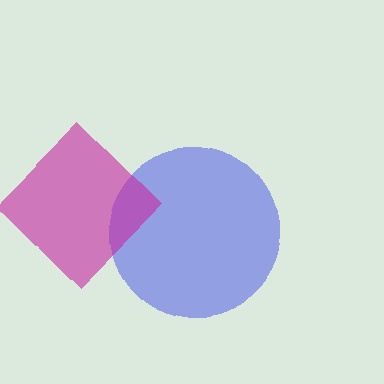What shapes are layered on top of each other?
The layered shapes are: a blue circle, a magenta diamond.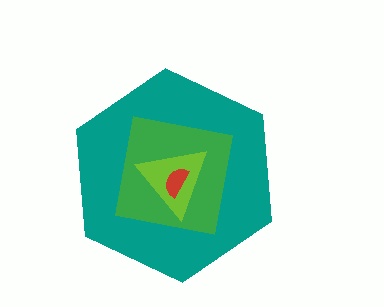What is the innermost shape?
The red semicircle.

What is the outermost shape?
The teal hexagon.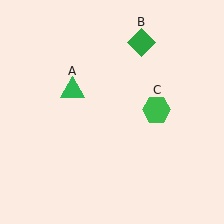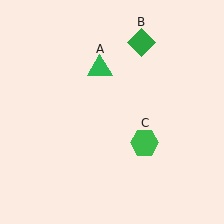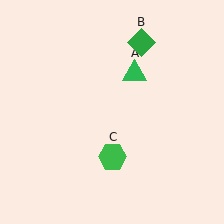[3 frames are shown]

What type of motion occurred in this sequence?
The green triangle (object A), green hexagon (object C) rotated clockwise around the center of the scene.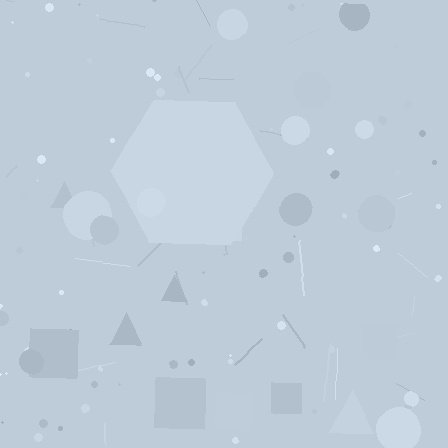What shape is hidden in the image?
A hexagon is hidden in the image.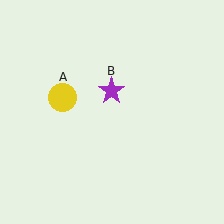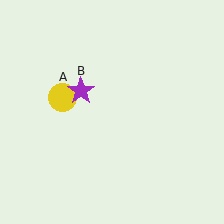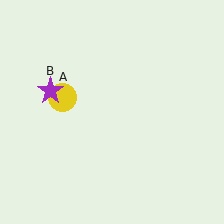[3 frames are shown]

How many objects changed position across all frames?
1 object changed position: purple star (object B).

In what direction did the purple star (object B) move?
The purple star (object B) moved left.